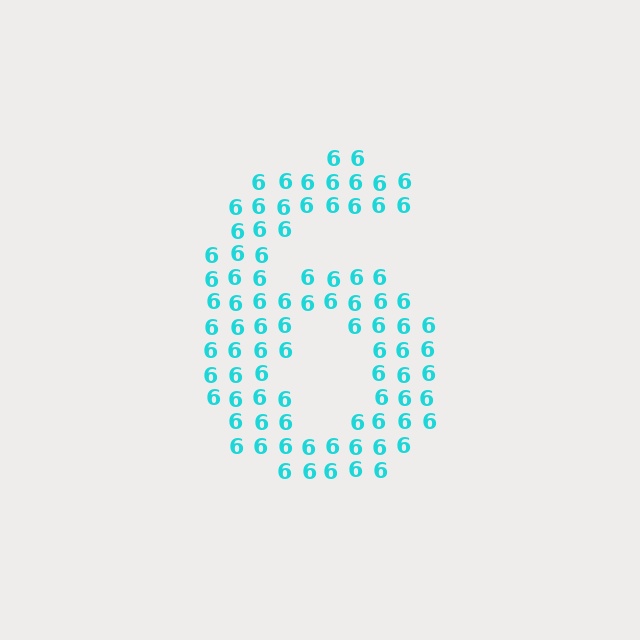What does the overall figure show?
The overall figure shows the digit 6.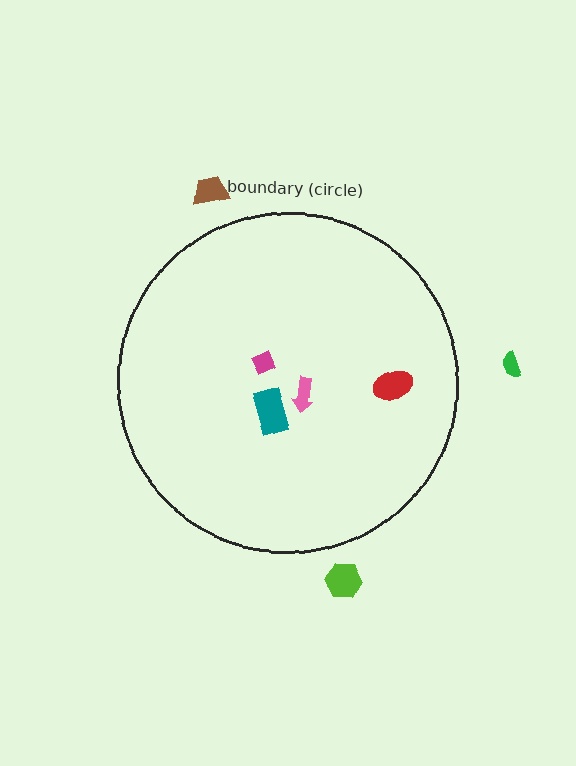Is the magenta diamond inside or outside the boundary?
Inside.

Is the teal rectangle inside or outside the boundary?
Inside.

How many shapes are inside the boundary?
4 inside, 3 outside.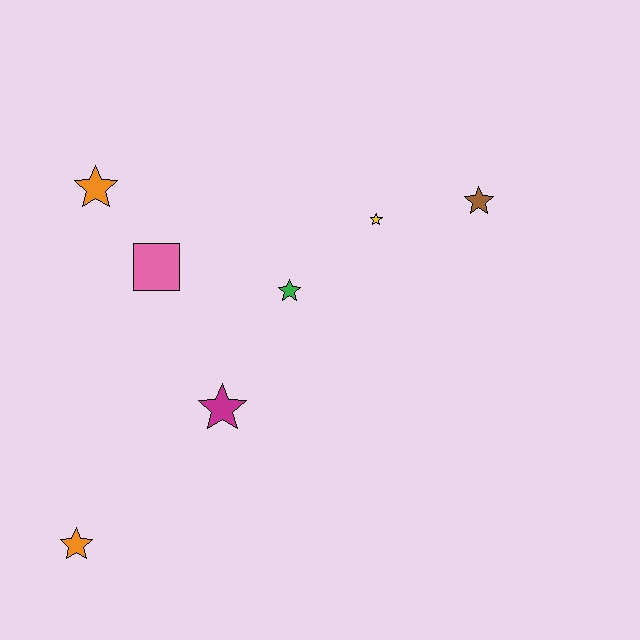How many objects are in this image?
There are 7 objects.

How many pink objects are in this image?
There is 1 pink object.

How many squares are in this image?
There is 1 square.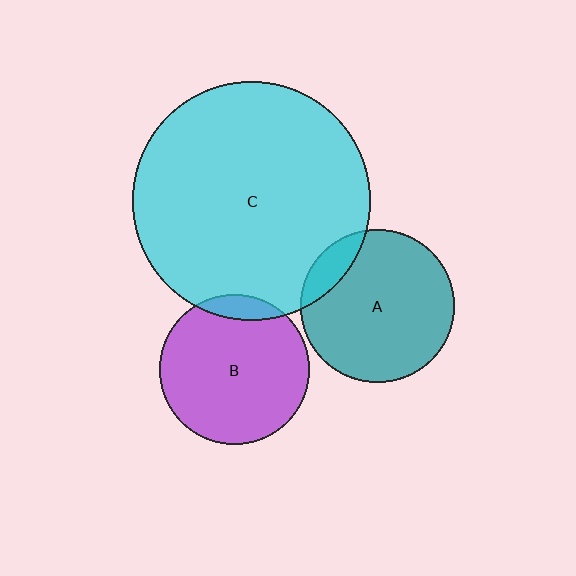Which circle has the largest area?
Circle C (cyan).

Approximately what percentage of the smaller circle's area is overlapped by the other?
Approximately 10%.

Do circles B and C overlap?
Yes.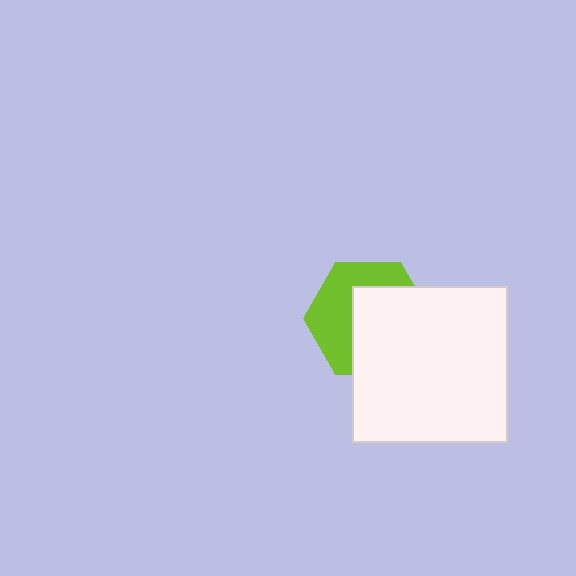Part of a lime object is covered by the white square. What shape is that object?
It is a hexagon.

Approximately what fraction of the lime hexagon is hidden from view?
Roughly 55% of the lime hexagon is hidden behind the white square.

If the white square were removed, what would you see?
You would see the complete lime hexagon.